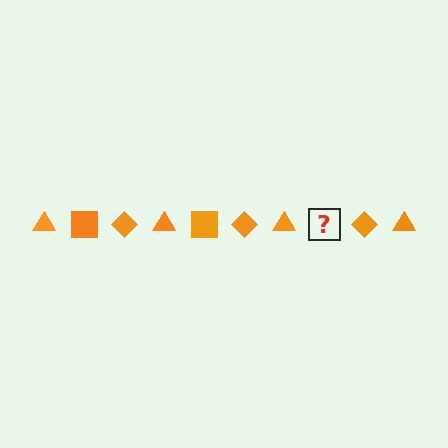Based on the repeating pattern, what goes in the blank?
The blank should be an orange square.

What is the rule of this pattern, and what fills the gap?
The rule is that the pattern cycles through triangle, square, diamond shapes in orange. The gap should be filled with an orange square.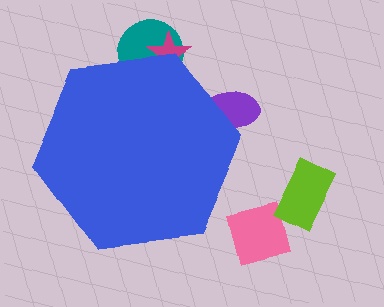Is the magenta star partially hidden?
Yes, the magenta star is partially hidden behind the blue hexagon.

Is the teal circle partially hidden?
Yes, the teal circle is partially hidden behind the blue hexagon.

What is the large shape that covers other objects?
A blue hexagon.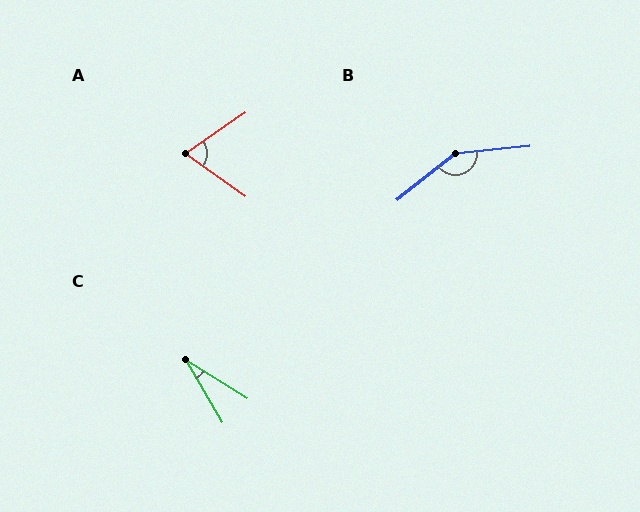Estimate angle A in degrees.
Approximately 70 degrees.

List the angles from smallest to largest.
C (27°), A (70°), B (148°).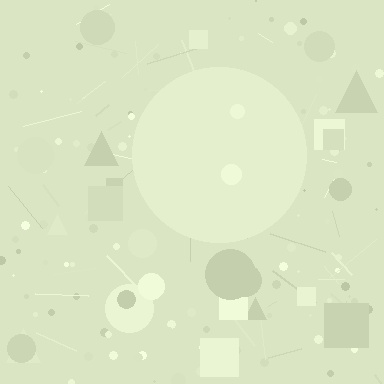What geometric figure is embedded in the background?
A circle is embedded in the background.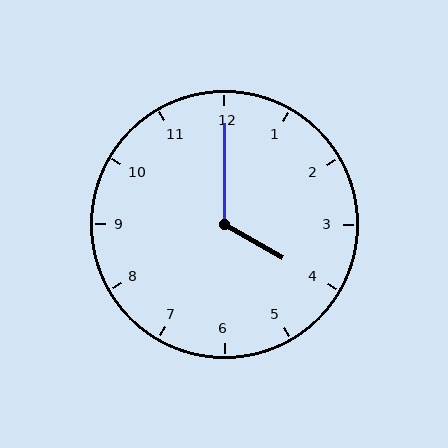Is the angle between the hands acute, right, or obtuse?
It is obtuse.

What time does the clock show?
4:00.